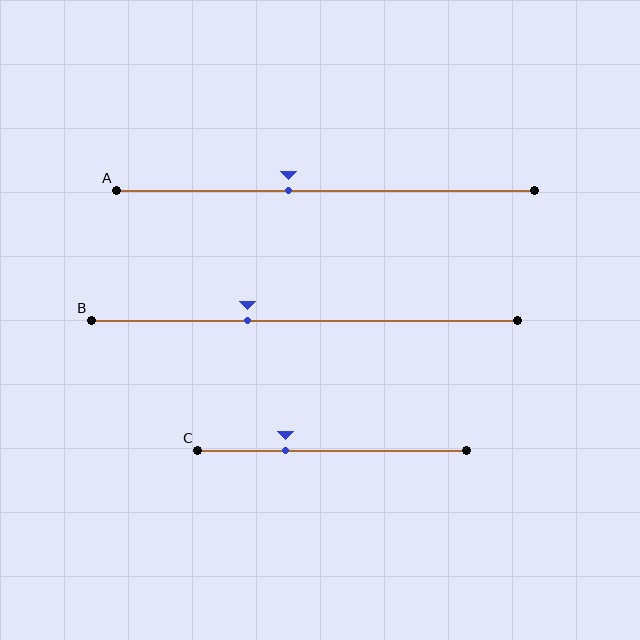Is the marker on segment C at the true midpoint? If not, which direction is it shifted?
No, the marker on segment C is shifted to the left by about 18% of the segment length.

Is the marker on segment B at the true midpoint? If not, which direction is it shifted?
No, the marker on segment B is shifted to the left by about 13% of the segment length.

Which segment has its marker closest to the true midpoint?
Segment A has its marker closest to the true midpoint.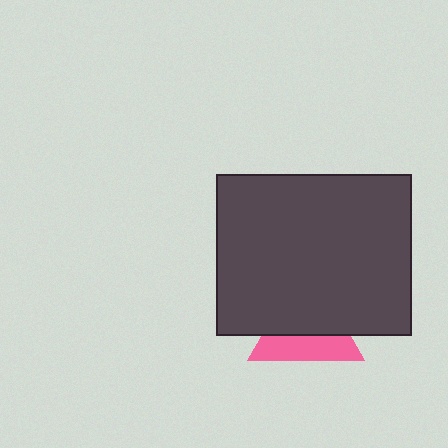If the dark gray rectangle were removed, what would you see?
You would see the complete pink triangle.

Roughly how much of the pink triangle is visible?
A small part of it is visible (roughly 44%).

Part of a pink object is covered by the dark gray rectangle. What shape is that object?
It is a triangle.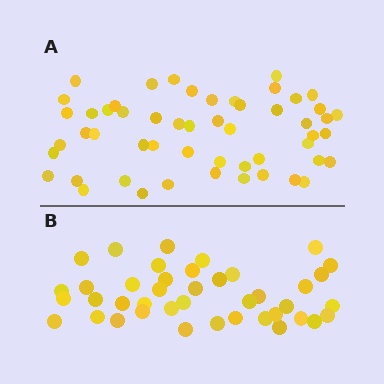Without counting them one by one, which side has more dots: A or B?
Region A (the top region) has more dots.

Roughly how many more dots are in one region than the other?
Region A has roughly 12 or so more dots than region B.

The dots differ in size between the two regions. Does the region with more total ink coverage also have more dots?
No. Region B has more total ink coverage because its dots are larger, but region A actually contains more individual dots. Total area can be misleading — the number of items is what matters here.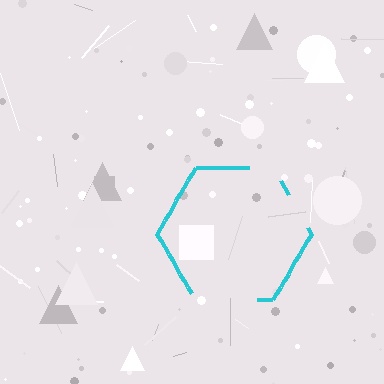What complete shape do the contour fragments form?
The contour fragments form a hexagon.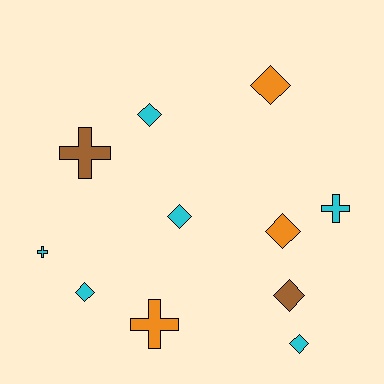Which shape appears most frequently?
Diamond, with 7 objects.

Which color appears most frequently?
Cyan, with 6 objects.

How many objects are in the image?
There are 11 objects.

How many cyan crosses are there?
There are 2 cyan crosses.